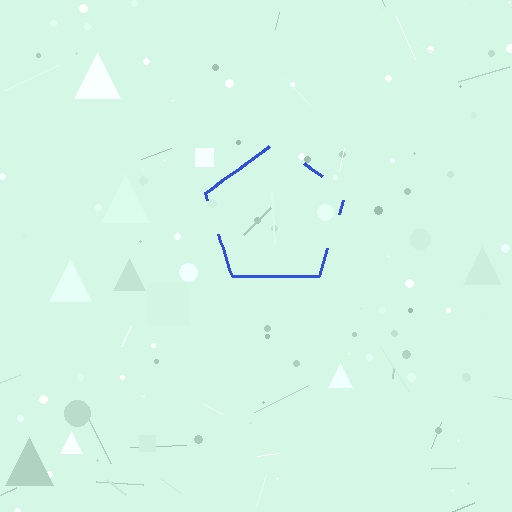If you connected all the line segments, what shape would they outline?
They would outline a pentagon.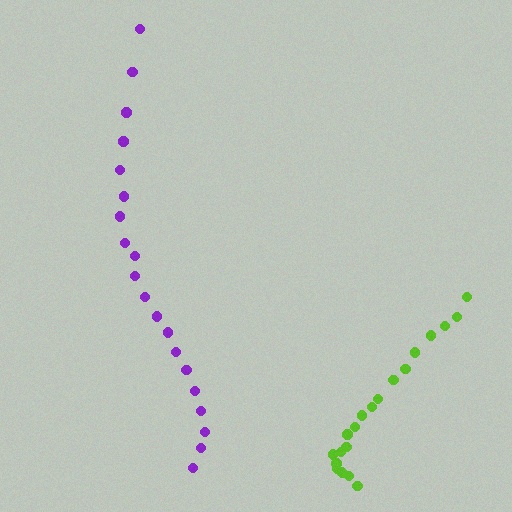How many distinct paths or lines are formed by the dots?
There are 2 distinct paths.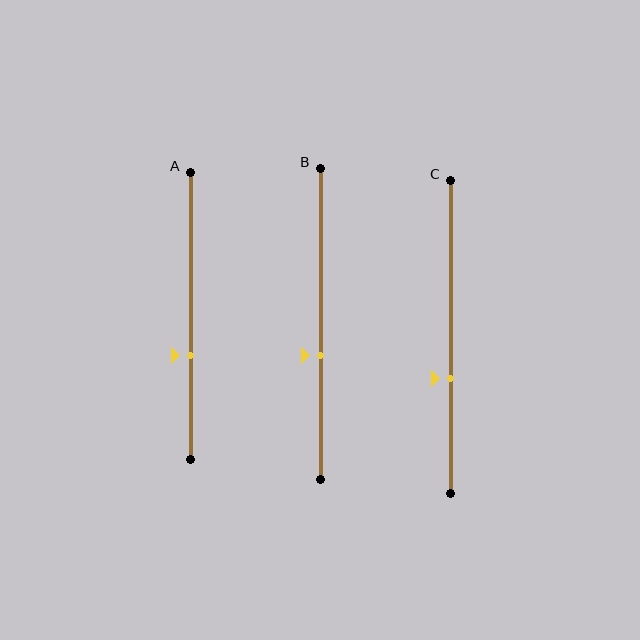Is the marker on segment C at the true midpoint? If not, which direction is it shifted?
No, the marker on segment C is shifted downward by about 13% of the segment length.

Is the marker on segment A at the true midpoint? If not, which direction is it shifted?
No, the marker on segment A is shifted downward by about 14% of the segment length.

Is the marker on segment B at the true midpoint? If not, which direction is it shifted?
No, the marker on segment B is shifted downward by about 10% of the segment length.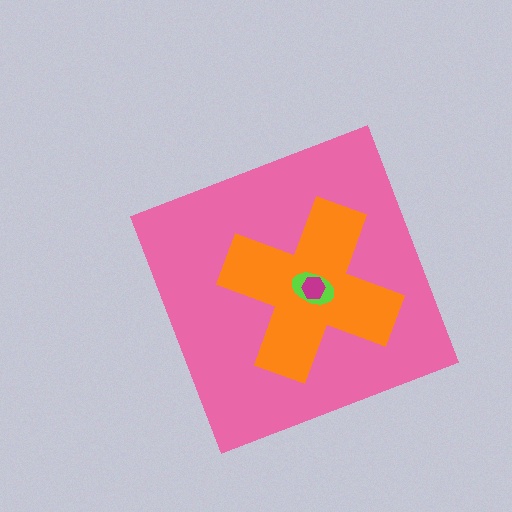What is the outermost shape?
The pink diamond.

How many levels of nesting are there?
4.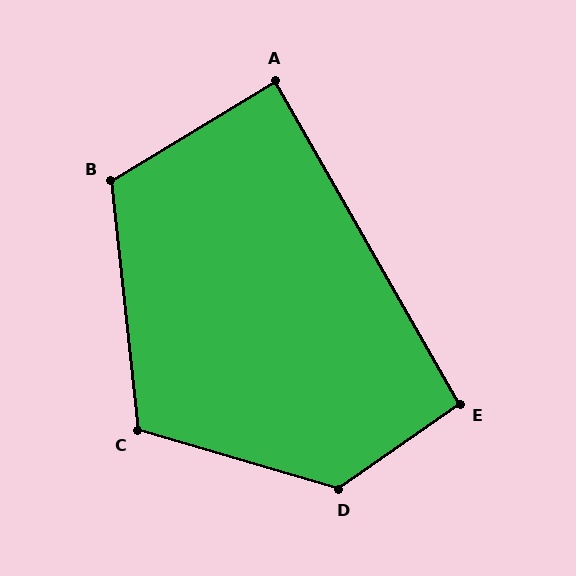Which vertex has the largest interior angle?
D, at approximately 129 degrees.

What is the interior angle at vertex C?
Approximately 112 degrees (obtuse).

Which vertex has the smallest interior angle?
A, at approximately 89 degrees.